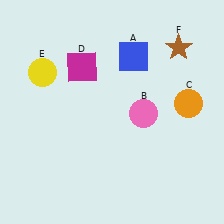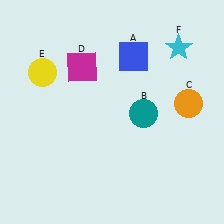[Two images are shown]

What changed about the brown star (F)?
In Image 1, F is brown. In Image 2, it changed to cyan.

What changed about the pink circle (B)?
In Image 1, B is pink. In Image 2, it changed to teal.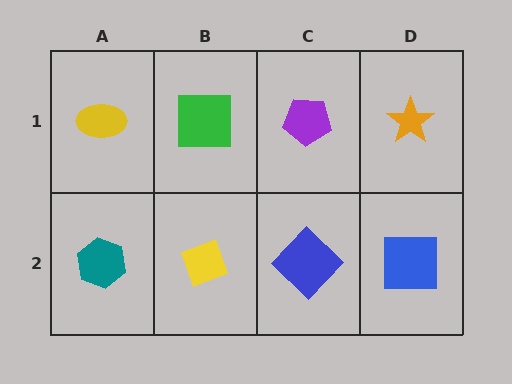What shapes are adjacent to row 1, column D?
A blue square (row 2, column D), a purple pentagon (row 1, column C).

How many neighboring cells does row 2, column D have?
2.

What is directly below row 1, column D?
A blue square.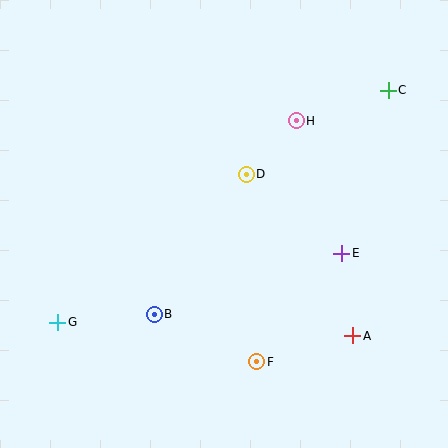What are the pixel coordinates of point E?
Point E is at (342, 253).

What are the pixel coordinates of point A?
Point A is at (353, 336).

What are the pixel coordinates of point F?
Point F is at (257, 362).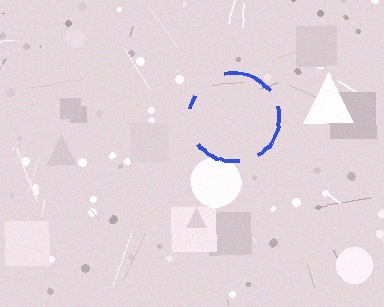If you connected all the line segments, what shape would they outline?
They would outline a circle.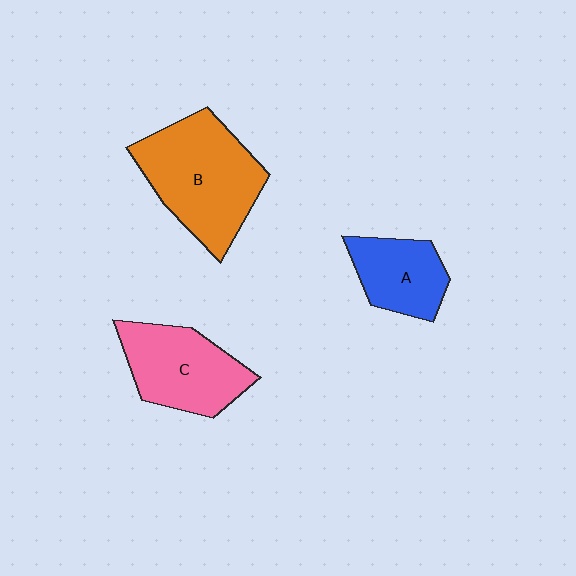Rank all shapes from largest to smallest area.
From largest to smallest: B (orange), C (pink), A (blue).